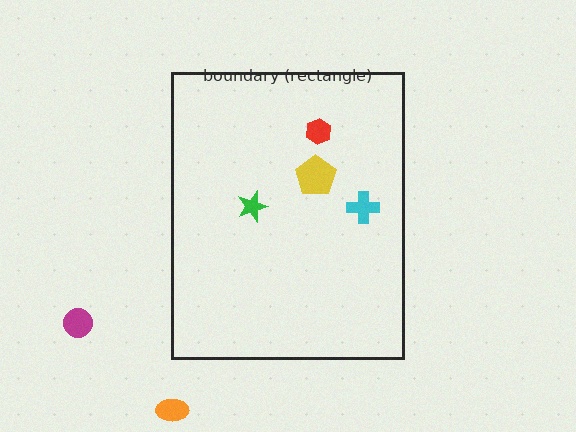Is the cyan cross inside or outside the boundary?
Inside.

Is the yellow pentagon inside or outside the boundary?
Inside.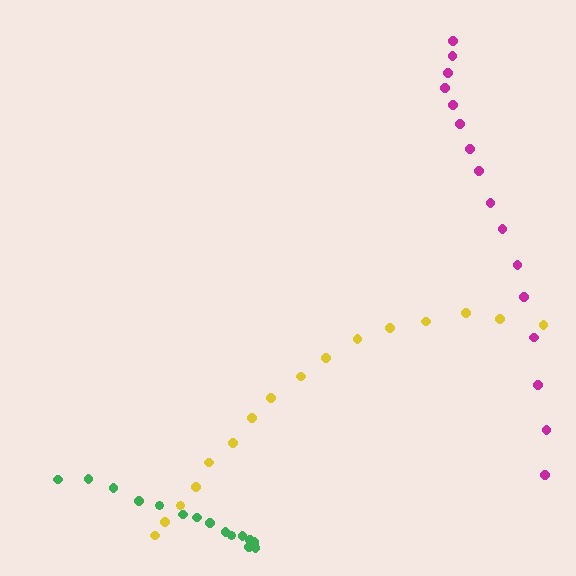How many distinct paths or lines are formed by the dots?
There are 3 distinct paths.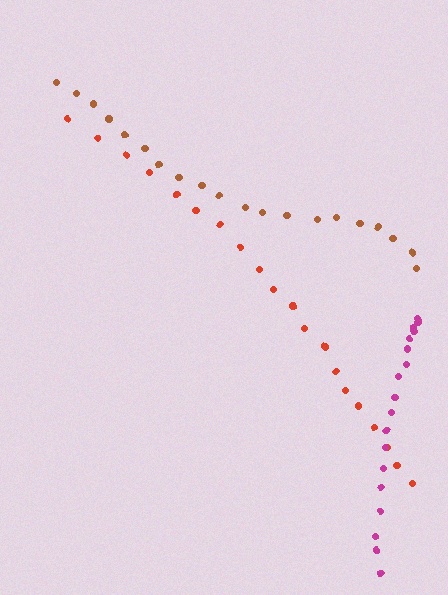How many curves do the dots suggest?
There are 3 distinct paths.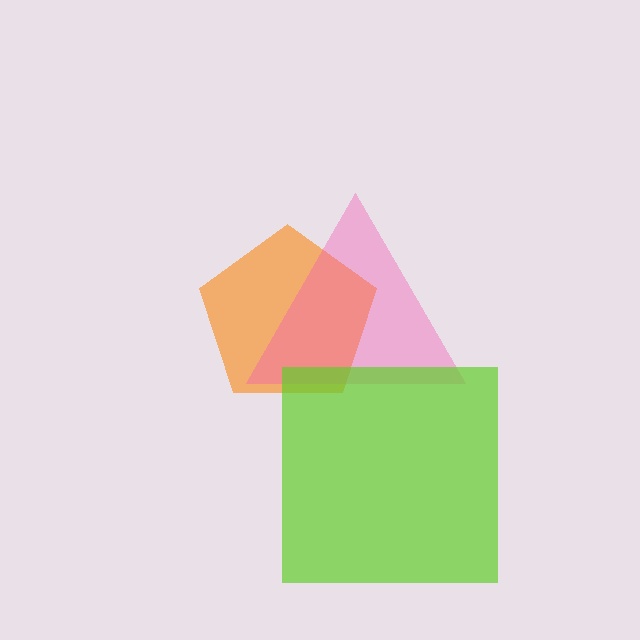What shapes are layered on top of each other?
The layered shapes are: an orange pentagon, a pink triangle, a lime square.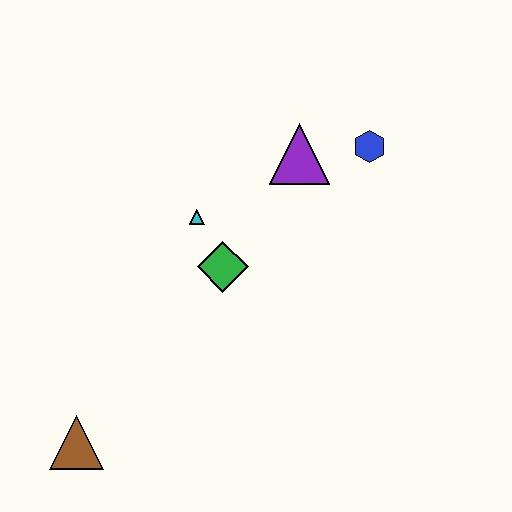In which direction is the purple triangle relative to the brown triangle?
The purple triangle is above the brown triangle.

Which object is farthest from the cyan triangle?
The brown triangle is farthest from the cyan triangle.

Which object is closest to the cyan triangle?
The green diamond is closest to the cyan triangle.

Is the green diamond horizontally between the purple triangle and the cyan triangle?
Yes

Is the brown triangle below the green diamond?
Yes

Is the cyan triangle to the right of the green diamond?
No